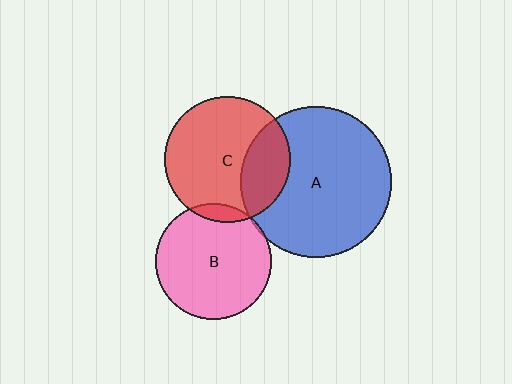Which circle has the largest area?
Circle A (blue).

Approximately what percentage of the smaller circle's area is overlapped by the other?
Approximately 5%.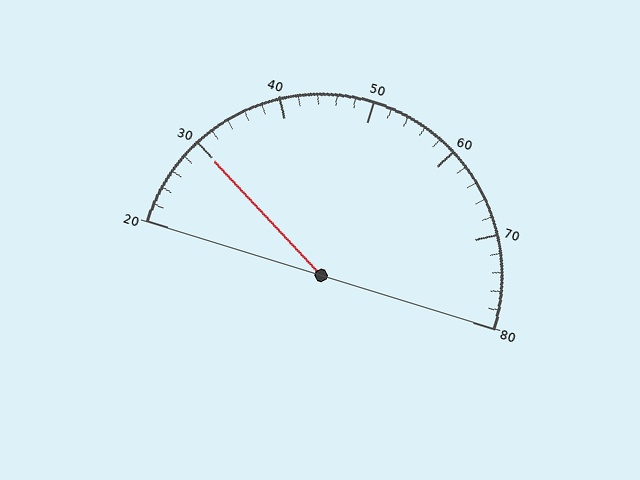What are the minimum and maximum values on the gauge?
The gauge ranges from 20 to 80.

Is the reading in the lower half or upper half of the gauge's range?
The reading is in the lower half of the range (20 to 80).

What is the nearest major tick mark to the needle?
The nearest major tick mark is 30.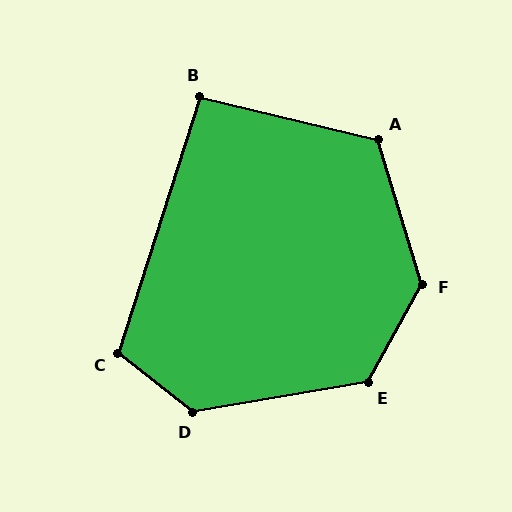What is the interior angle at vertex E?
Approximately 129 degrees (obtuse).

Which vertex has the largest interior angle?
F, at approximately 134 degrees.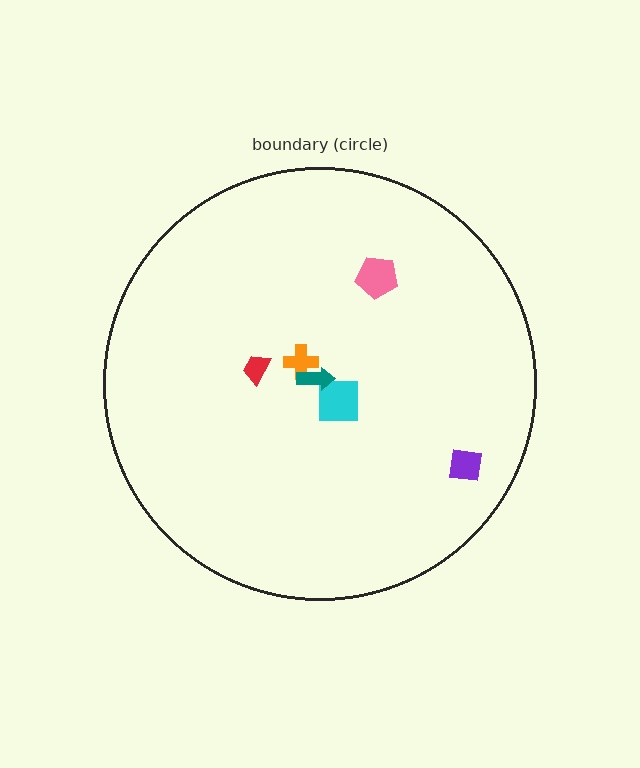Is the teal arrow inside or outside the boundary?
Inside.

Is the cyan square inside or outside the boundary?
Inside.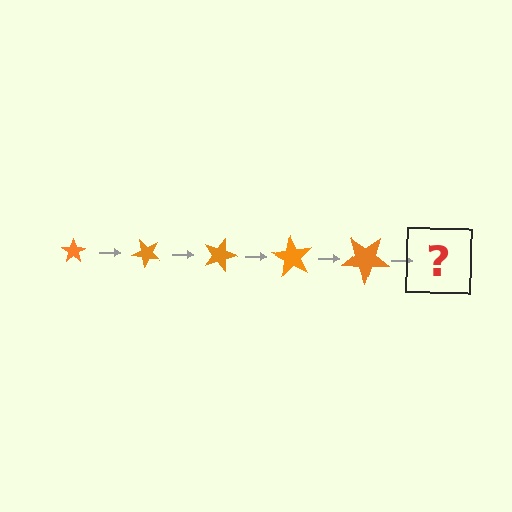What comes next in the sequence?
The next element should be a star, larger than the previous one and rotated 225 degrees from the start.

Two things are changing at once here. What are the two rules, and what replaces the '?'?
The two rules are that the star grows larger each step and it rotates 45 degrees each step. The '?' should be a star, larger than the previous one and rotated 225 degrees from the start.